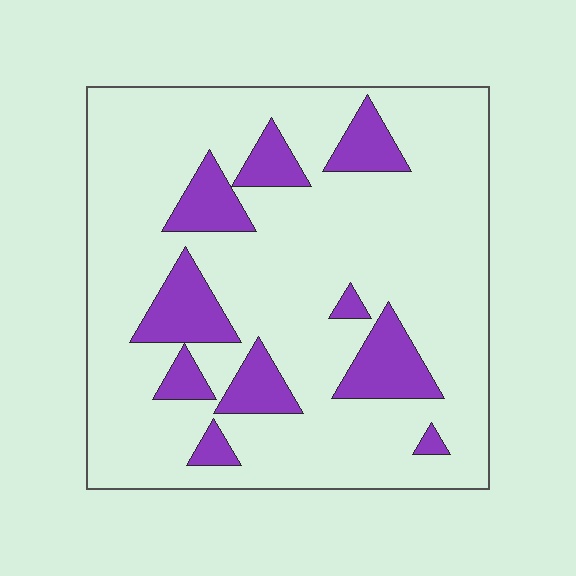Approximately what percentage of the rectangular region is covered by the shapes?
Approximately 20%.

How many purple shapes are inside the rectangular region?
10.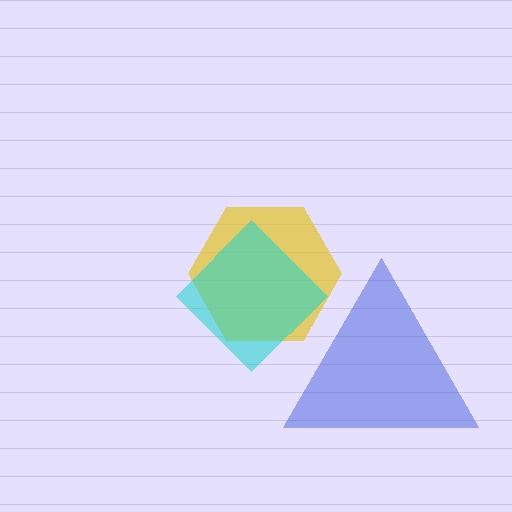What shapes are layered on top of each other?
The layered shapes are: a yellow hexagon, a cyan diamond, a blue triangle.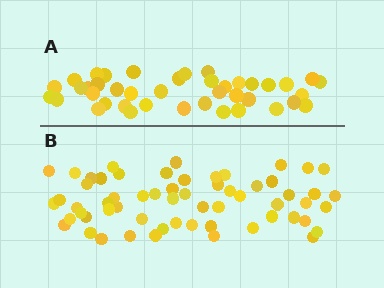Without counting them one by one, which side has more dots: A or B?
Region B (the bottom region) has more dots.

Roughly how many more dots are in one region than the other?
Region B has approximately 20 more dots than region A.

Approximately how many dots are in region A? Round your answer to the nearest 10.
About 40 dots. (The exact count is 41, which rounds to 40.)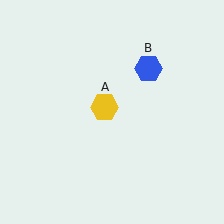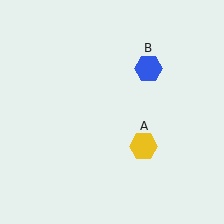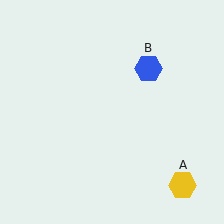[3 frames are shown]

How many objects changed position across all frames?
1 object changed position: yellow hexagon (object A).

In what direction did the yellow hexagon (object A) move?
The yellow hexagon (object A) moved down and to the right.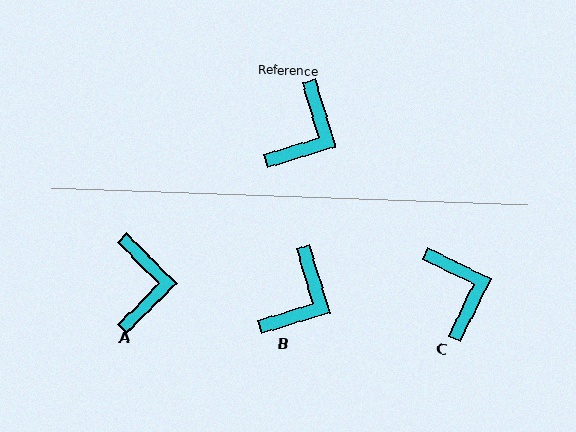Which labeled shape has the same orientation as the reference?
B.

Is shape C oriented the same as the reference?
No, it is off by about 47 degrees.